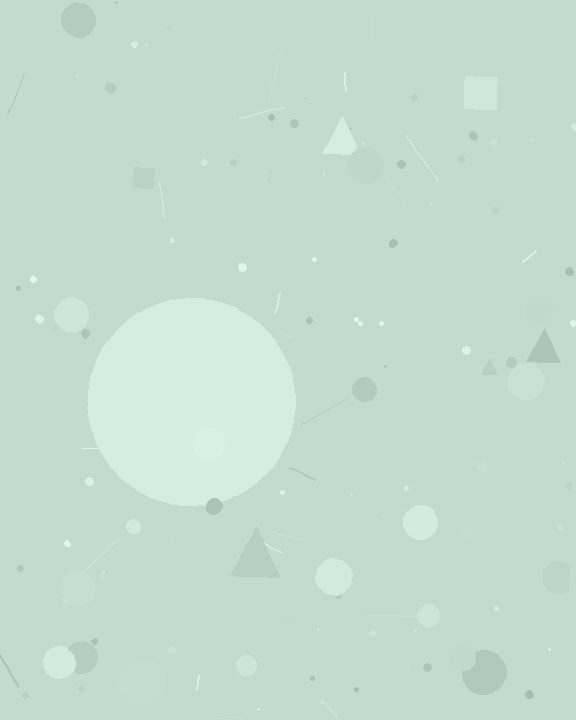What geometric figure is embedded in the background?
A circle is embedded in the background.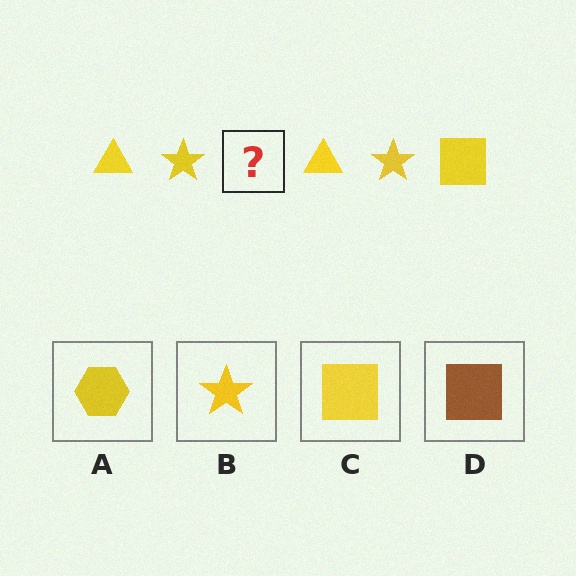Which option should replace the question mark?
Option C.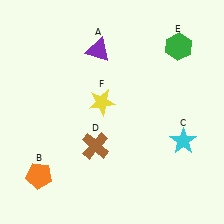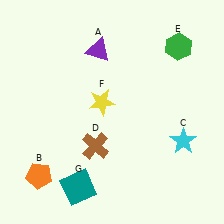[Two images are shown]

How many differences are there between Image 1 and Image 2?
There is 1 difference between the two images.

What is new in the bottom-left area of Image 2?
A teal square (G) was added in the bottom-left area of Image 2.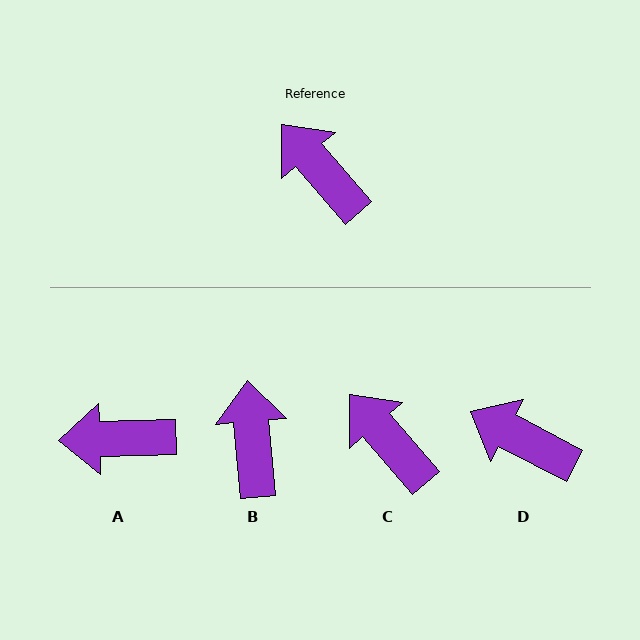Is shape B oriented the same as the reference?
No, it is off by about 36 degrees.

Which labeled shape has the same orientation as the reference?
C.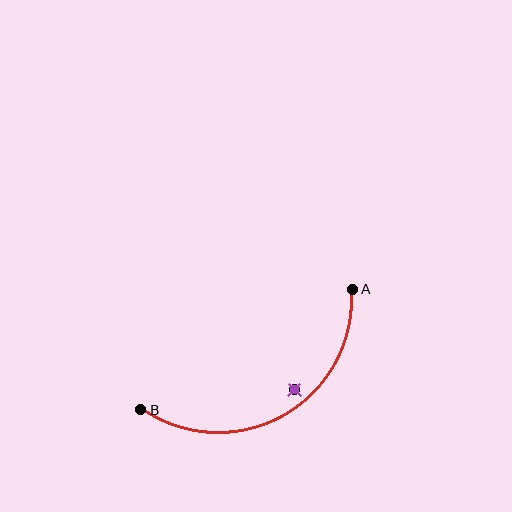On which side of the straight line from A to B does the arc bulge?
The arc bulges below the straight line connecting A and B.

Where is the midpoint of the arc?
The arc midpoint is the point on the curve farthest from the straight line joining A and B. It sits below that line.